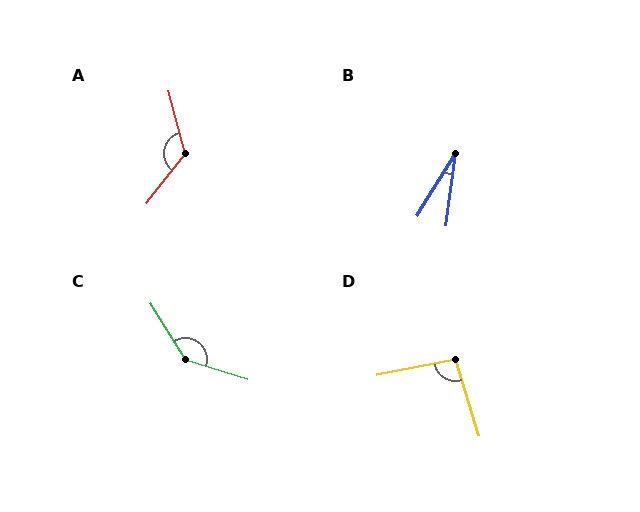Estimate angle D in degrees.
Approximately 96 degrees.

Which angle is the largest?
C, at approximately 139 degrees.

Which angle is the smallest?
B, at approximately 25 degrees.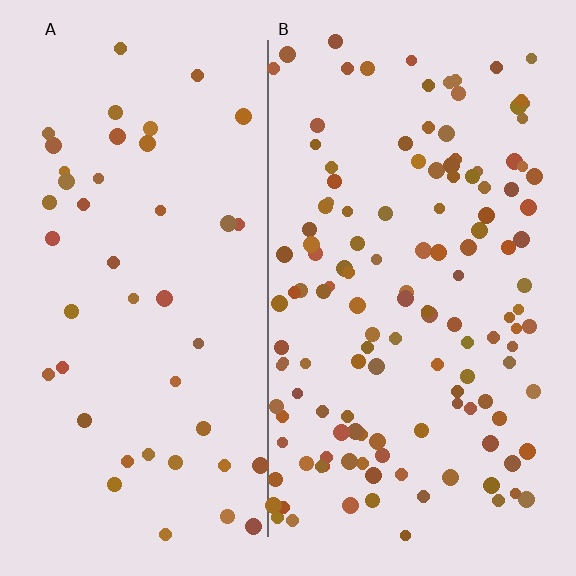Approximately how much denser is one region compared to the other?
Approximately 2.9× — region B over region A.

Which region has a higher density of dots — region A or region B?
B (the right).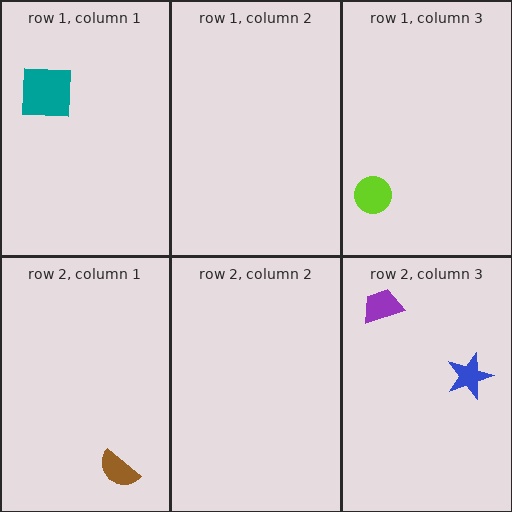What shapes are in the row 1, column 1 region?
The teal square.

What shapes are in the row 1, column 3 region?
The lime circle.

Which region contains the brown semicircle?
The row 2, column 1 region.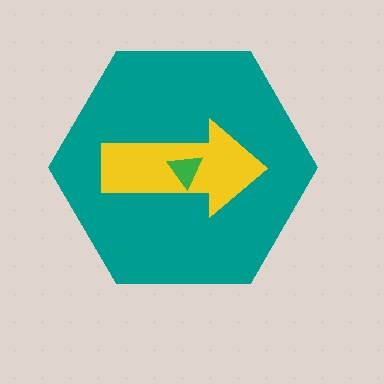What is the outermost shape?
The teal hexagon.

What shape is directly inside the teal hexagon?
The yellow arrow.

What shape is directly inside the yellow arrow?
The green triangle.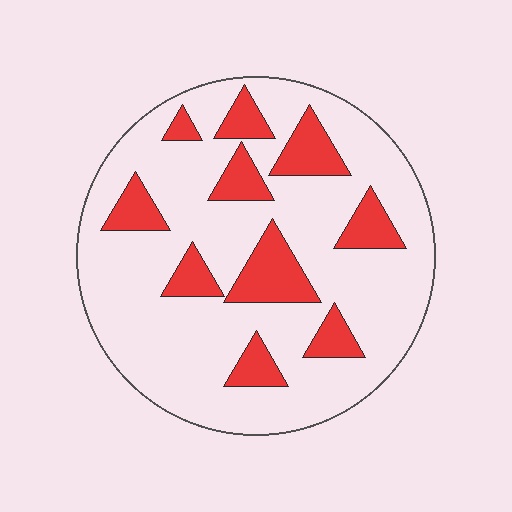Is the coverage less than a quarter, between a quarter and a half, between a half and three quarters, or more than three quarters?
Less than a quarter.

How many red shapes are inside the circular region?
10.